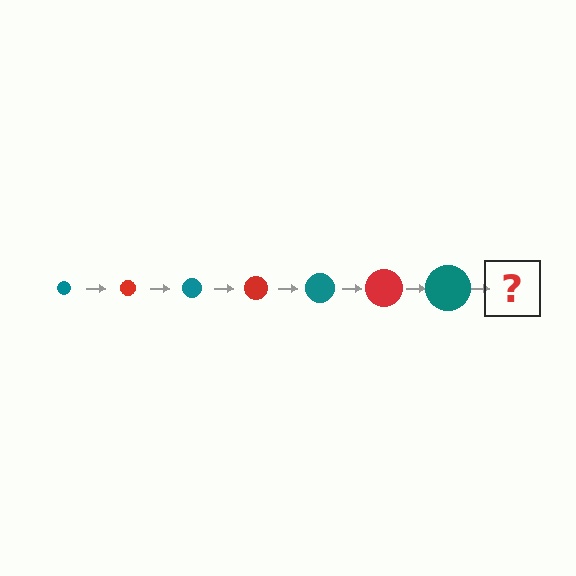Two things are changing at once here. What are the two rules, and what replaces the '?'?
The two rules are that the circle grows larger each step and the color cycles through teal and red. The '?' should be a red circle, larger than the previous one.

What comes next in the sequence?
The next element should be a red circle, larger than the previous one.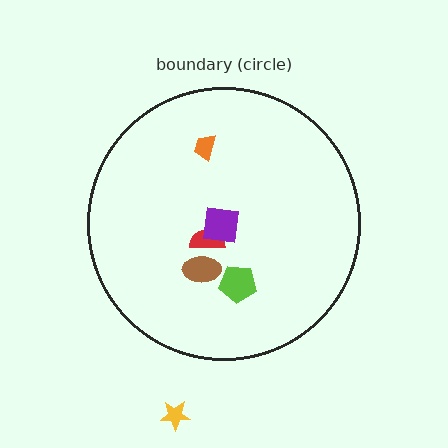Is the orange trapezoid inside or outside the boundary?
Inside.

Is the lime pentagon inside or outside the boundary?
Inside.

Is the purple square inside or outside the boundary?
Inside.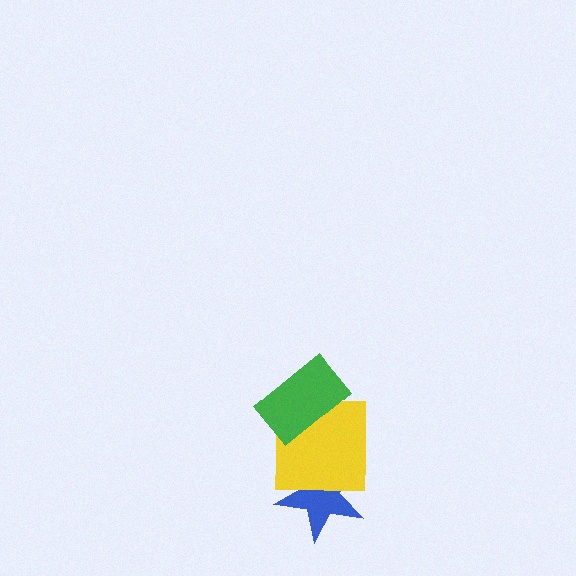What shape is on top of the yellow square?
The green rectangle is on top of the yellow square.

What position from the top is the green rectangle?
The green rectangle is 1st from the top.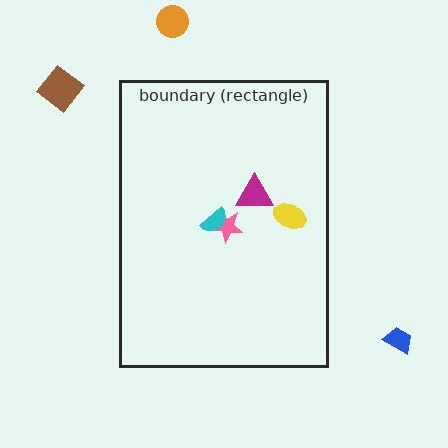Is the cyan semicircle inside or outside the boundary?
Inside.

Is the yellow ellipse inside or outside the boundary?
Inside.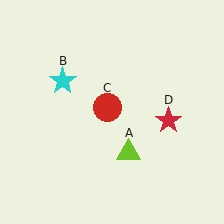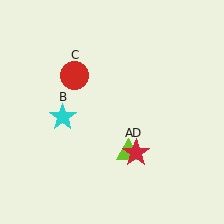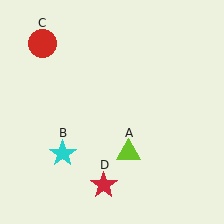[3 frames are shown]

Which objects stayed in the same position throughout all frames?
Lime triangle (object A) remained stationary.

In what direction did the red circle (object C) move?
The red circle (object C) moved up and to the left.